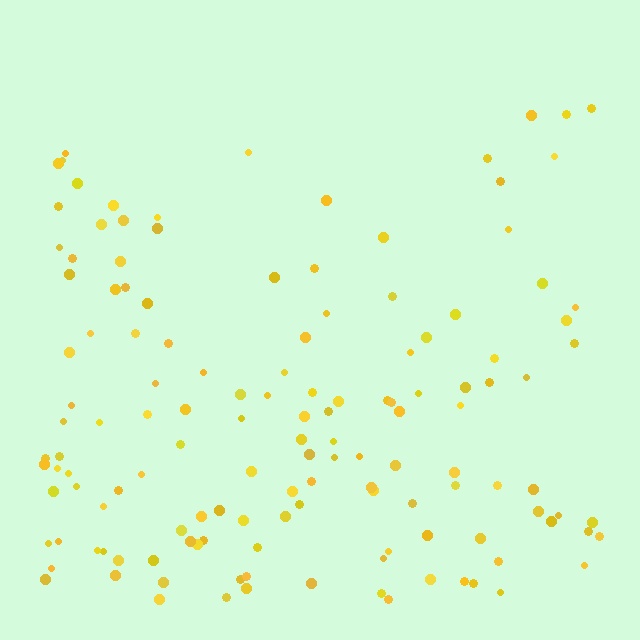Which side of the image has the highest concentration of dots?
The bottom.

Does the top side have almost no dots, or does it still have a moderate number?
Still a moderate number, just noticeably fewer than the bottom.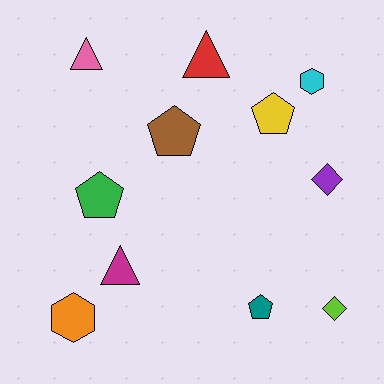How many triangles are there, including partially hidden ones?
There are 3 triangles.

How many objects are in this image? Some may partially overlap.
There are 11 objects.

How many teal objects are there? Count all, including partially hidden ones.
There is 1 teal object.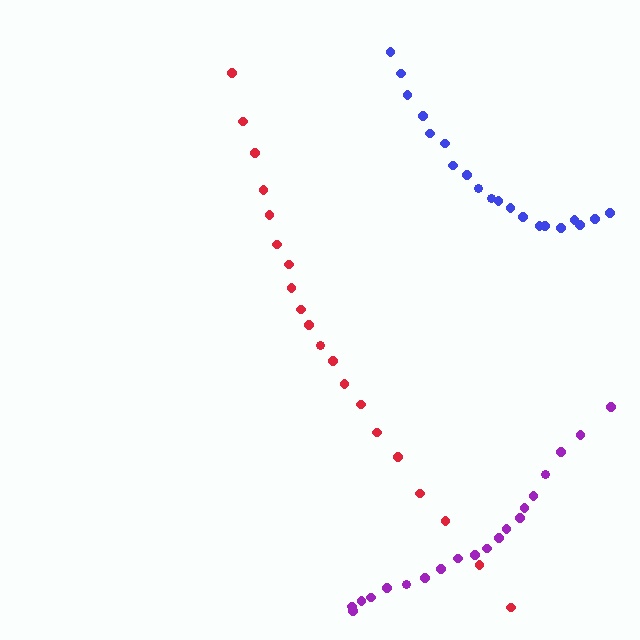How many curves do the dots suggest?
There are 3 distinct paths.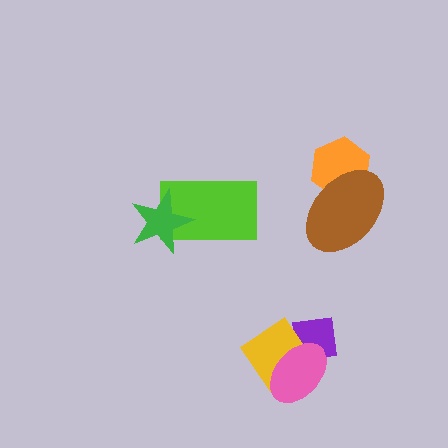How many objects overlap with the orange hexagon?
1 object overlaps with the orange hexagon.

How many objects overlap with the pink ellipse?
2 objects overlap with the pink ellipse.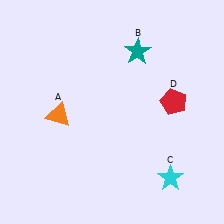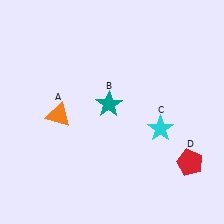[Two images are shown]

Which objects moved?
The objects that moved are: the teal star (B), the cyan star (C), the red pentagon (D).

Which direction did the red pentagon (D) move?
The red pentagon (D) moved down.